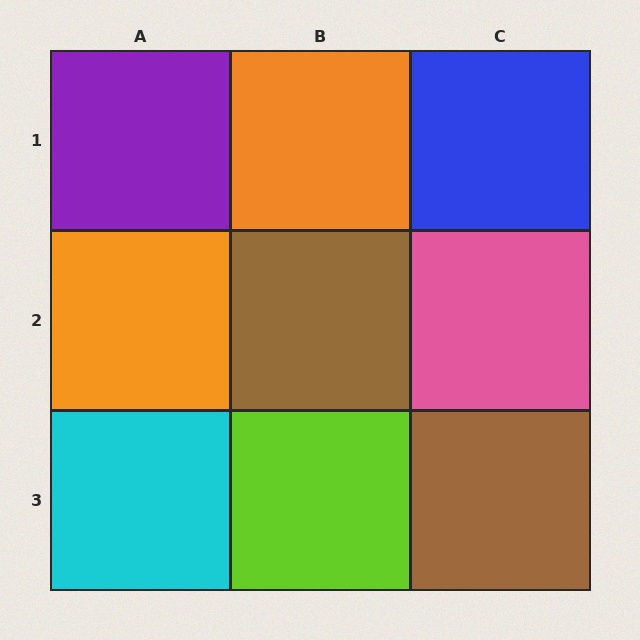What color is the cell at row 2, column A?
Orange.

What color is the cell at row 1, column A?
Purple.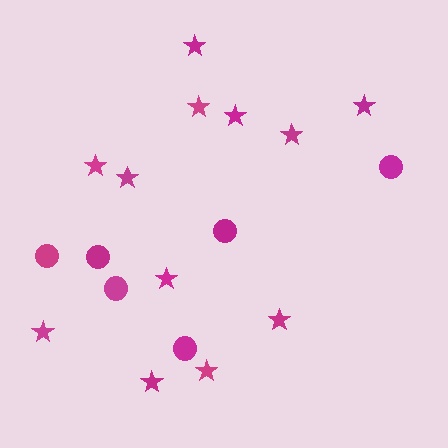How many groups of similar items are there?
There are 2 groups: one group of circles (6) and one group of stars (12).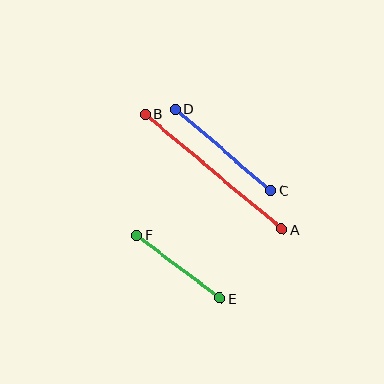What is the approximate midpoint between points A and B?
The midpoint is at approximately (214, 172) pixels.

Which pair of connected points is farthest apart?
Points A and B are farthest apart.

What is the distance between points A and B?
The distance is approximately 178 pixels.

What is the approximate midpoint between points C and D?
The midpoint is at approximately (223, 150) pixels.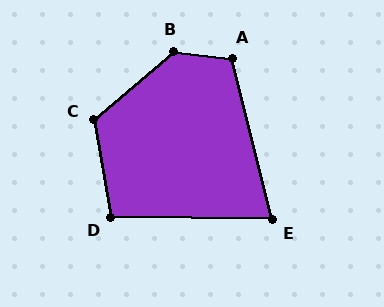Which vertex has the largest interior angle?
B, at approximately 133 degrees.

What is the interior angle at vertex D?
Approximately 100 degrees (obtuse).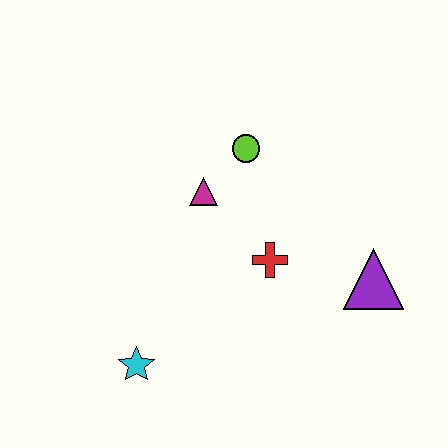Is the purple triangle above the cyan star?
Yes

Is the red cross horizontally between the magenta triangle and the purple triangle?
Yes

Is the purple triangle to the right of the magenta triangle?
Yes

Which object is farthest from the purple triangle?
The cyan star is farthest from the purple triangle.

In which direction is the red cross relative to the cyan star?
The red cross is to the right of the cyan star.